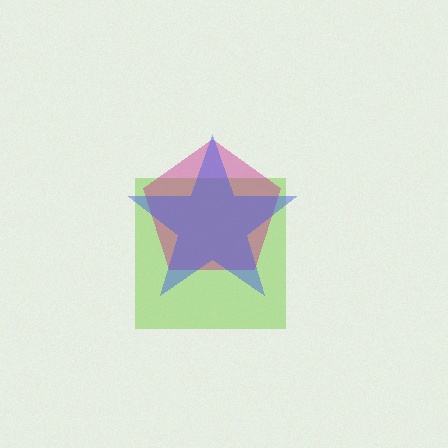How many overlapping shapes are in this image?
There are 3 overlapping shapes in the image.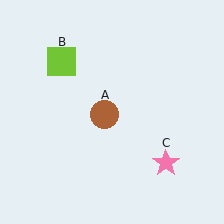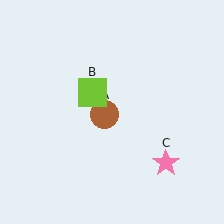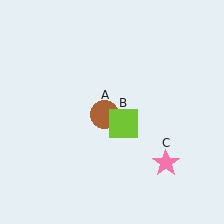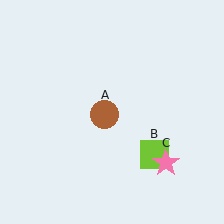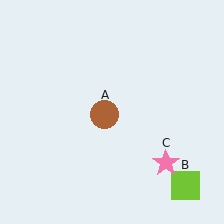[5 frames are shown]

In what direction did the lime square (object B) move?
The lime square (object B) moved down and to the right.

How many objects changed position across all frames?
1 object changed position: lime square (object B).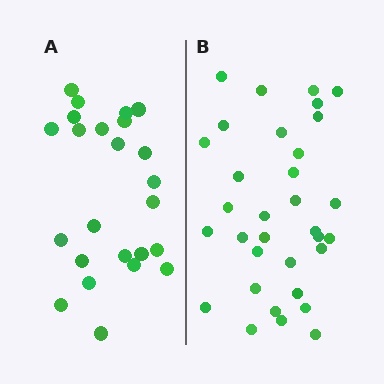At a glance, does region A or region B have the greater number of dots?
Region B (the right region) has more dots.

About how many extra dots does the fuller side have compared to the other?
Region B has roughly 8 or so more dots than region A.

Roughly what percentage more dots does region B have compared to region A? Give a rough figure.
About 40% more.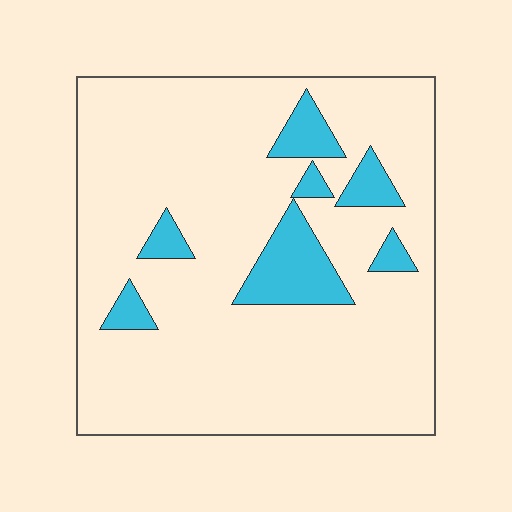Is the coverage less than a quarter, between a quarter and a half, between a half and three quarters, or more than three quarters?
Less than a quarter.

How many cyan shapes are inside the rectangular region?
7.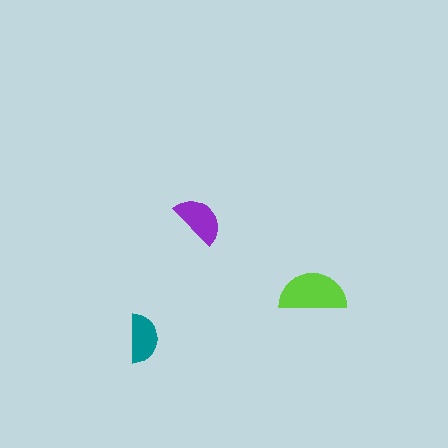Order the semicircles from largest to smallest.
the lime one, the purple one, the teal one.